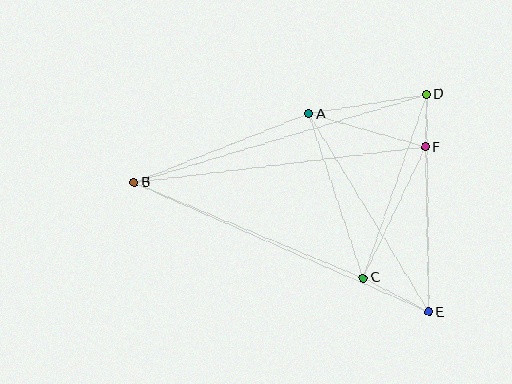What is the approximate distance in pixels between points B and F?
The distance between B and F is approximately 293 pixels.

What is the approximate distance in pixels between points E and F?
The distance between E and F is approximately 165 pixels.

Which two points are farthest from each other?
Points B and E are farthest from each other.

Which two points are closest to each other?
Points D and F are closest to each other.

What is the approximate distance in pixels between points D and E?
The distance between D and E is approximately 218 pixels.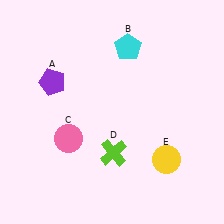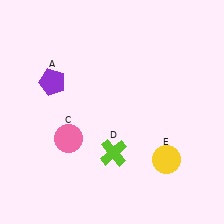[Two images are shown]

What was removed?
The cyan pentagon (B) was removed in Image 2.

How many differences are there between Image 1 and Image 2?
There is 1 difference between the two images.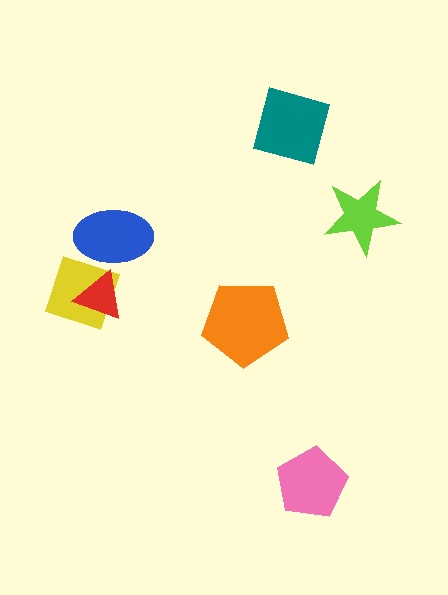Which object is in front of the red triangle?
The blue ellipse is in front of the red triangle.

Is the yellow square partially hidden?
Yes, it is partially covered by another shape.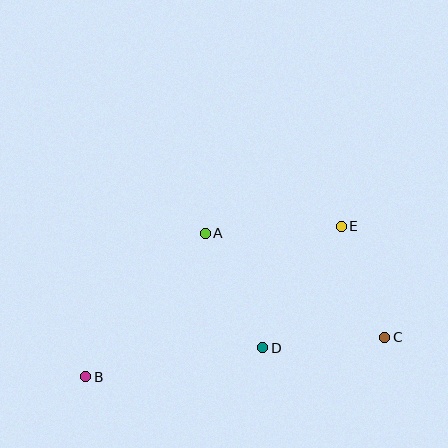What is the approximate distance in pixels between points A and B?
The distance between A and B is approximately 187 pixels.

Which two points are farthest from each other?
Points B and C are farthest from each other.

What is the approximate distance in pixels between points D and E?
The distance between D and E is approximately 145 pixels.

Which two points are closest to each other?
Points C and E are closest to each other.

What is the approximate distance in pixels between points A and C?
The distance between A and C is approximately 207 pixels.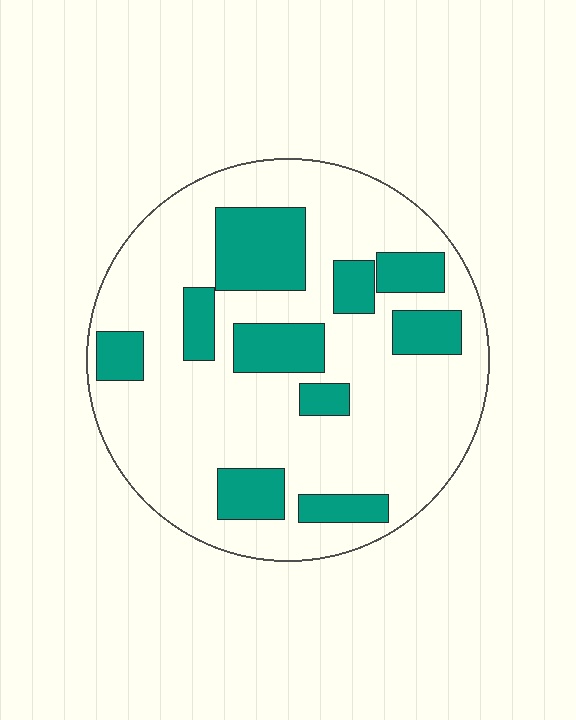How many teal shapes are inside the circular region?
10.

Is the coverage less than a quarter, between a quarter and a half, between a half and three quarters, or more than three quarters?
Between a quarter and a half.